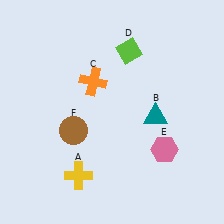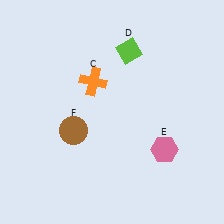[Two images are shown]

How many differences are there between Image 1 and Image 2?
There are 2 differences between the two images.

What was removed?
The teal triangle (B), the yellow cross (A) were removed in Image 2.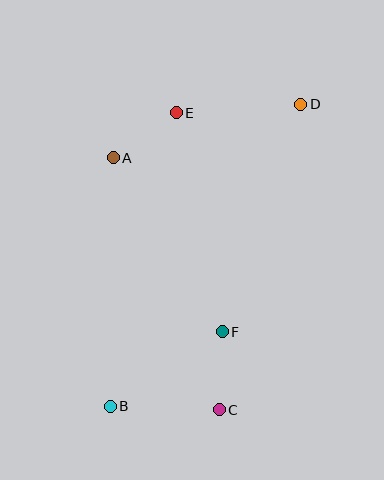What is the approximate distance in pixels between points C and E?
The distance between C and E is approximately 300 pixels.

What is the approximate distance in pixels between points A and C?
The distance between A and C is approximately 273 pixels.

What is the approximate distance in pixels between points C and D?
The distance between C and D is approximately 316 pixels.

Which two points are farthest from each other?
Points B and D are farthest from each other.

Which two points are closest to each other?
Points A and E are closest to each other.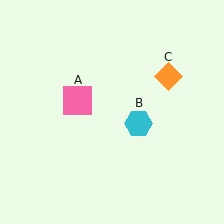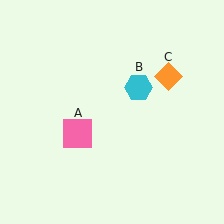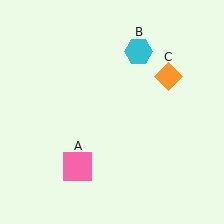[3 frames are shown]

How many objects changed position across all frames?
2 objects changed position: pink square (object A), cyan hexagon (object B).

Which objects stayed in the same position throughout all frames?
Orange diamond (object C) remained stationary.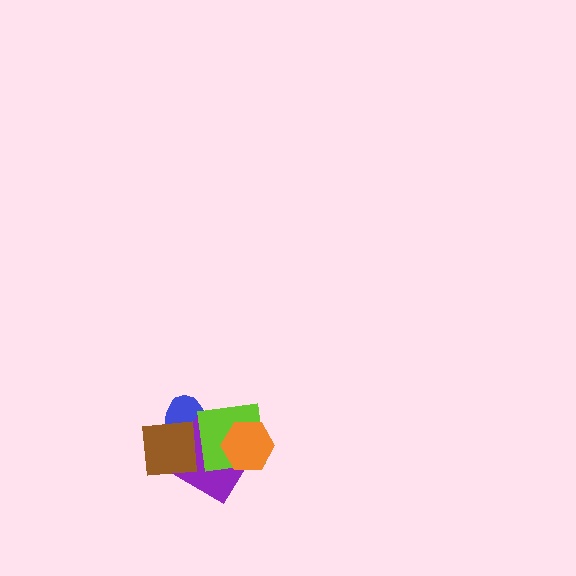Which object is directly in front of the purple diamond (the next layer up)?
The brown square is directly in front of the purple diamond.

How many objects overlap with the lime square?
3 objects overlap with the lime square.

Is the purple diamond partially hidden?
Yes, it is partially covered by another shape.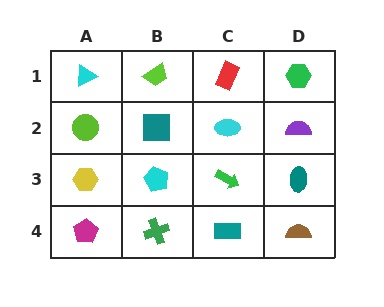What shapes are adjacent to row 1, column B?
A teal square (row 2, column B), a cyan triangle (row 1, column A), a red rectangle (row 1, column C).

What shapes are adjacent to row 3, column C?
A cyan ellipse (row 2, column C), a teal rectangle (row 4, column C), a cyan pentagon (row 3, column B), a teal ellipse (row 3, column D).